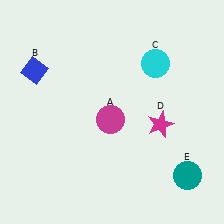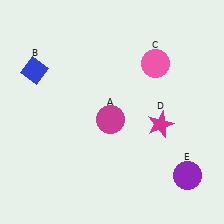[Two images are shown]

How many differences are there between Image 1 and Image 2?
There are 2 differences between the two images.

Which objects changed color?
C changed from cyan to pink. E changed from teal to purple.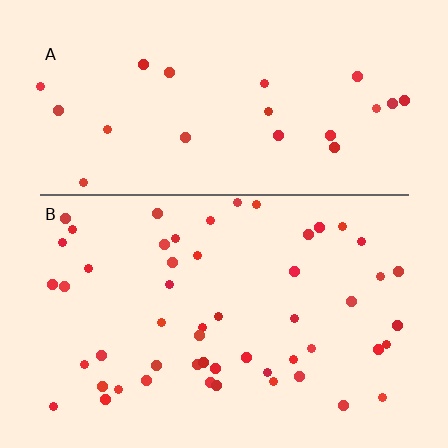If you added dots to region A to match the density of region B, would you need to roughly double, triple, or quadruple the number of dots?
Approximately double.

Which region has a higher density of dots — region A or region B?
B (the bottom).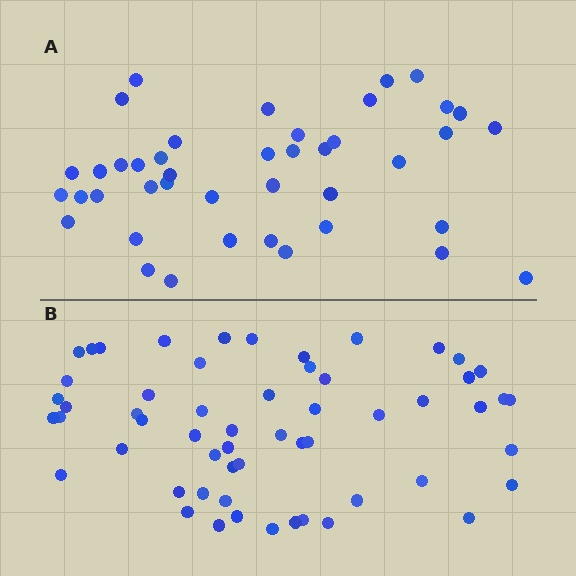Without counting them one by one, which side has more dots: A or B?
Region B (the bottom region) has more dots.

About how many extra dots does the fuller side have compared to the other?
Region B has approximately 15 more dots than region A.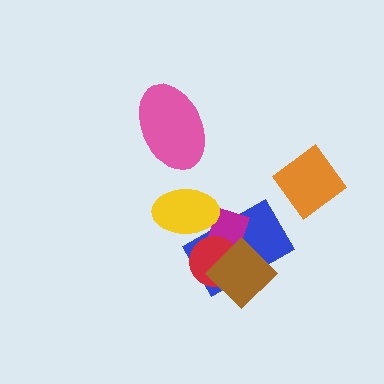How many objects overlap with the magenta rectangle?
4 objects overlap with the magenta rectangle.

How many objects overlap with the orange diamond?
0 objects overlap with the orange diamond.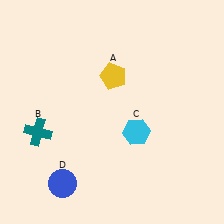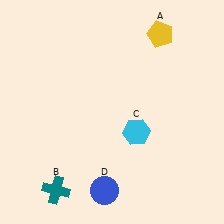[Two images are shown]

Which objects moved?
The objects that moved are: the yellow pentagon (A), the teal cross (B), the blue circle (D).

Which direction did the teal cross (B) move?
The teal cross (B) moved down.